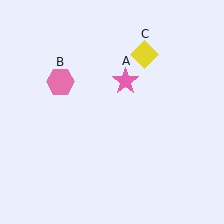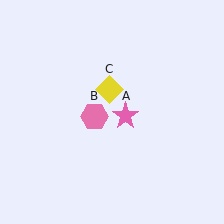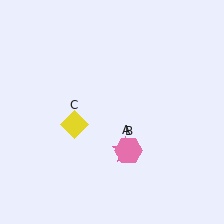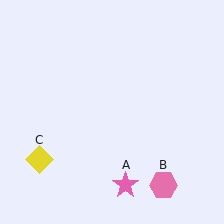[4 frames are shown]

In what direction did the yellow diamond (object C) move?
The yellow diamond (object C) moved down and to the left.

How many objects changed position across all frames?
3 objects changed position: pink star (object A), pink hexagon (object B), yellow diamond (object C).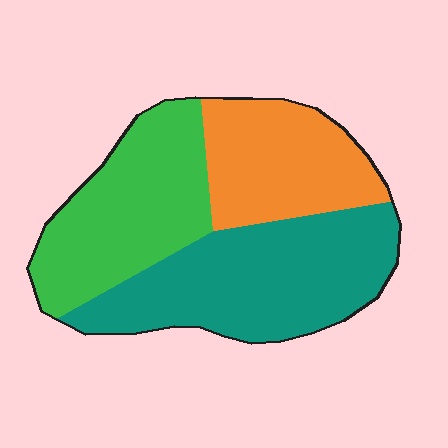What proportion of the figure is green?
Green takes up about one third (1/3) of the figure.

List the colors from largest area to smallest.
From largest to smallest: teal, green, orange.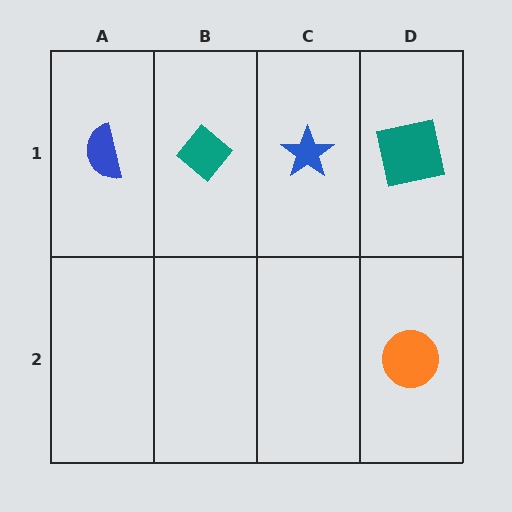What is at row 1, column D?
A teal square.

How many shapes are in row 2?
1 shape.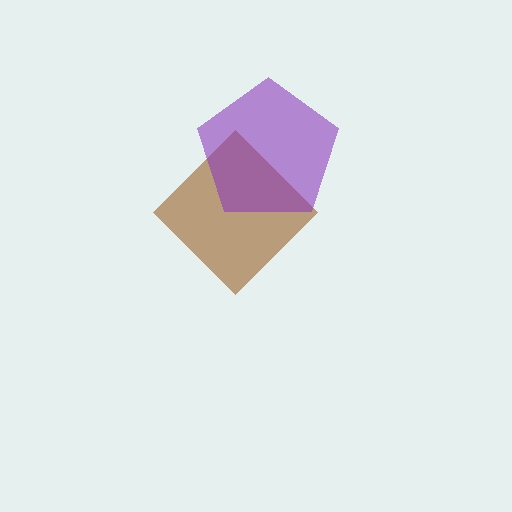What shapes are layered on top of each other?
The layered shapes are: a brown diamond, a purple pentagon.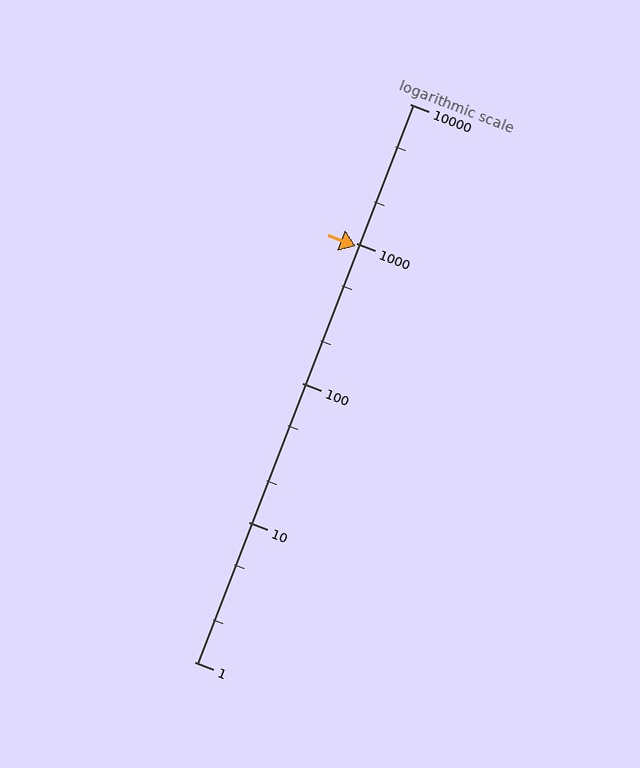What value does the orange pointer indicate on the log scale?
The pointer indicates approximately 960.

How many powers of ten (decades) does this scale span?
The scale spans 4 decades, from 1 to 10000.